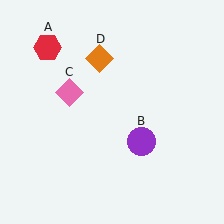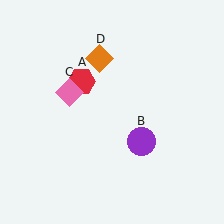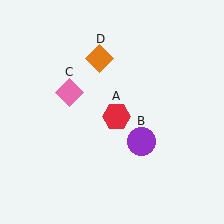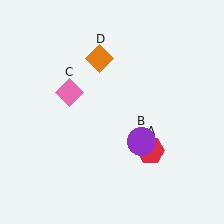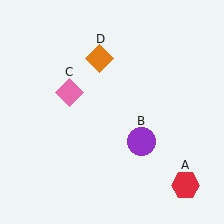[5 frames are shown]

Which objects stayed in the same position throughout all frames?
Purple circle (object B) and pink diamond (object C) and orange diamond (object D) remained stationary.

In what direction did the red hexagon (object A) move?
The red hexagon (object A) moved down and to the right.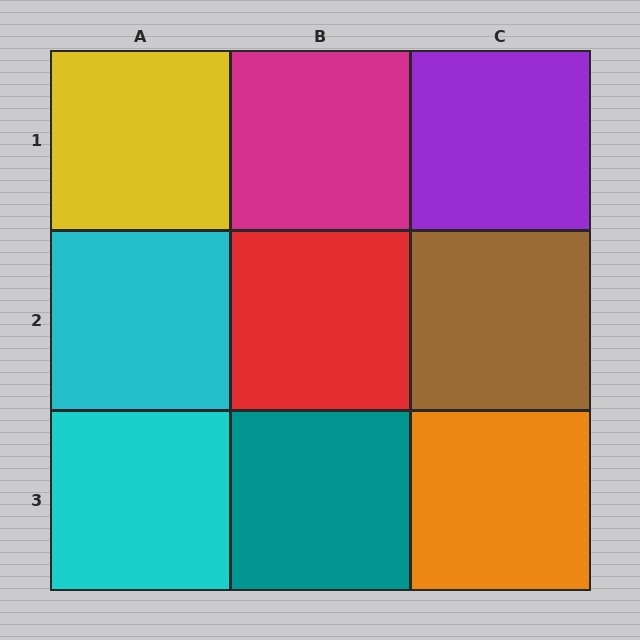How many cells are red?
1 cell is red.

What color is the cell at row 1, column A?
Yellow.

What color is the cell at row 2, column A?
Cyan.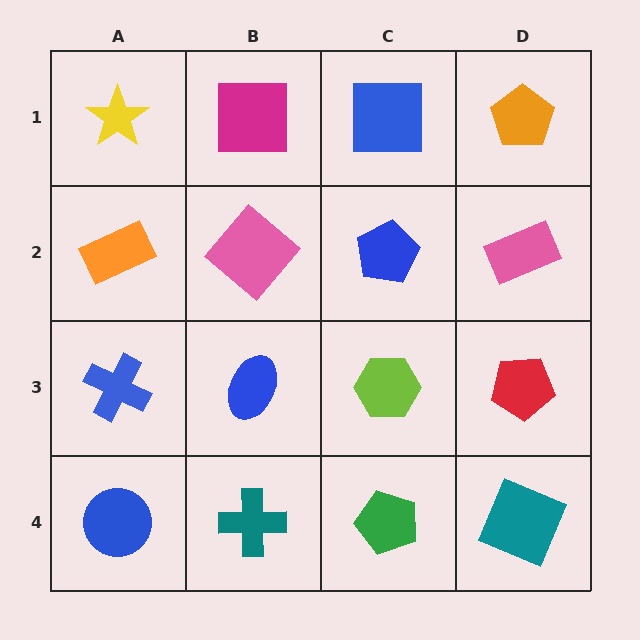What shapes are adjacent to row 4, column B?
A blue ellipse (row 3, column B), a blue circle (row 4, column A), a green pentagon (row 4, column C).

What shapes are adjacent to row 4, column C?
A lime hexagon (row 3, column C), a teal cross (row 4, column B), a teal square (row 4, column D).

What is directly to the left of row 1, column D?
A blue square.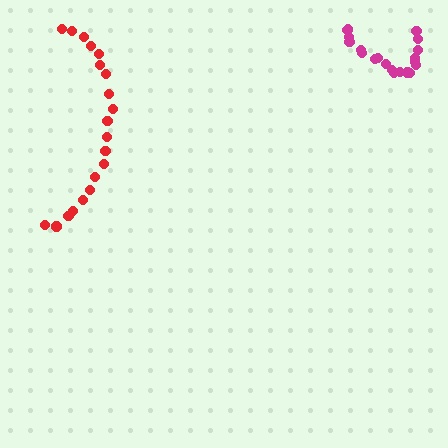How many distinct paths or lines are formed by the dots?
There are 2 distinct paths.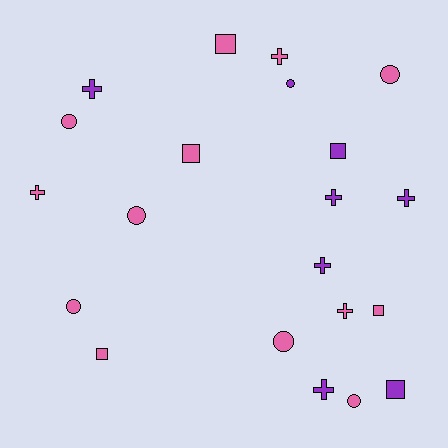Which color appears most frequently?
Pink, with 13 objects.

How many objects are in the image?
There are 21 objects.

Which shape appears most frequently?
Cross, with 8 objects.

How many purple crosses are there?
There are 5 purple crosses.